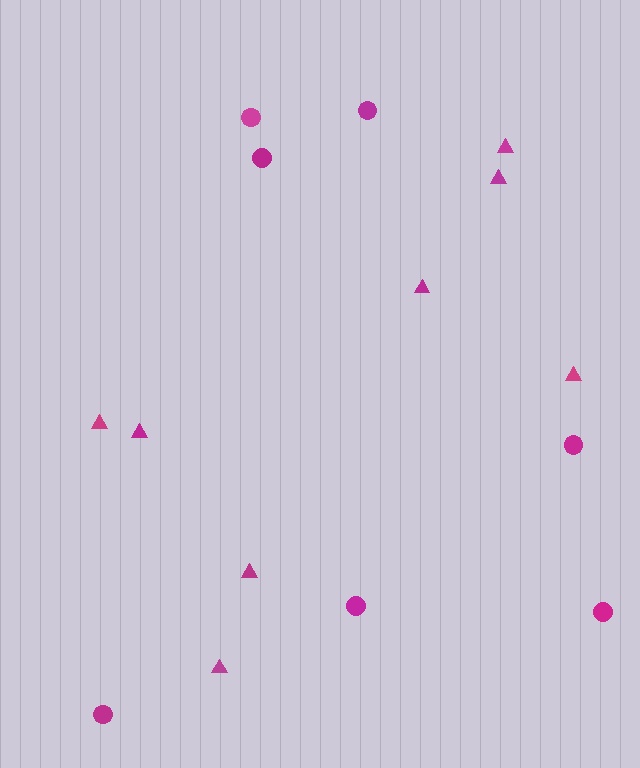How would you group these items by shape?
There are 2 groups: one group of triangles (8) and one group of circles (7).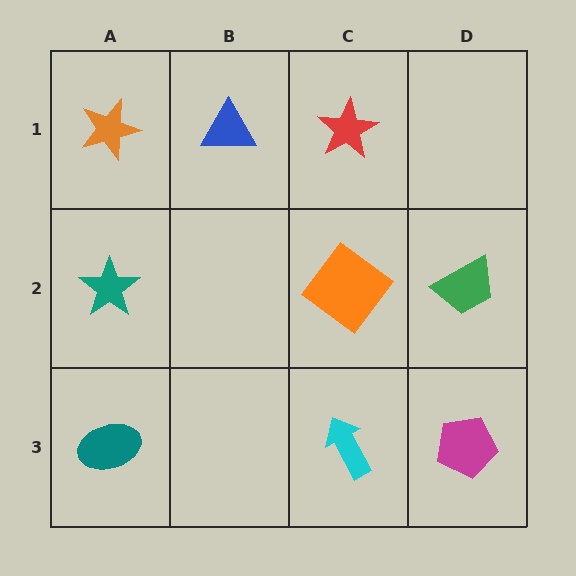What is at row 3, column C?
A cyan arrow.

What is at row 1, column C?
A red star.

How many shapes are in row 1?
3 shapes.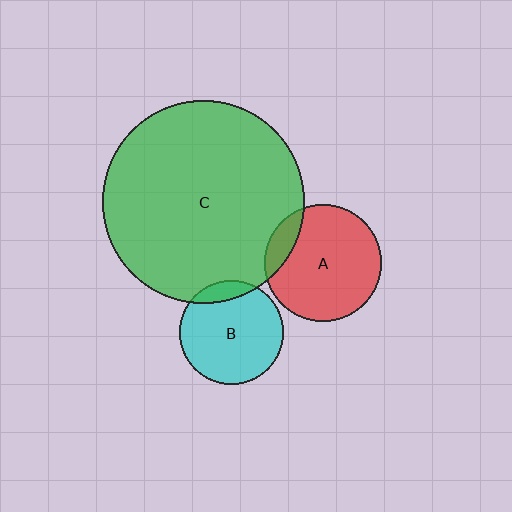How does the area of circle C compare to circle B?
Approximately 3.8 times.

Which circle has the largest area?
Circle C (green).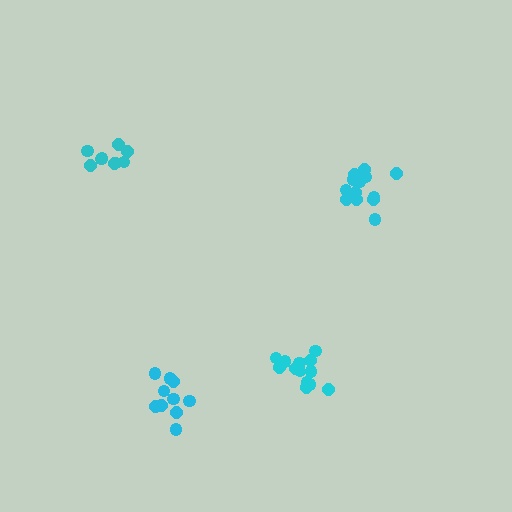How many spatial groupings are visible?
There are 4 spatial groupings.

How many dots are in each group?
Group 1: 10 dots, Group 2: 13 dots, Group 3: 13 dots, Group 4: 9 dots (45 total).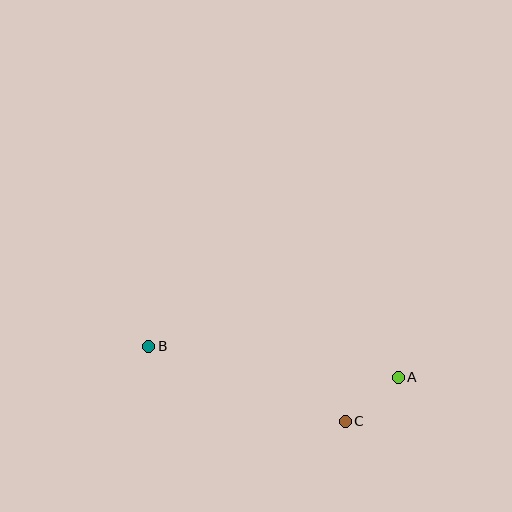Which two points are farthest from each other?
Points A and B are farthest from each other.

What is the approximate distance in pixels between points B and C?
The distance between B and C is approximately 210 pixels.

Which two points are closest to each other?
Points A and C are closest to each other.